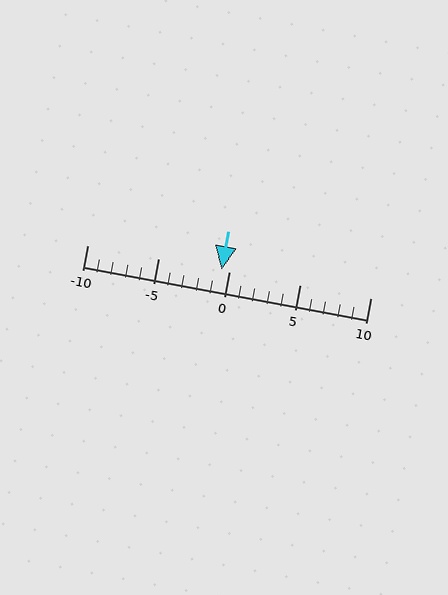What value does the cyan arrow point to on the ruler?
The cyan arrow points to approximately 0.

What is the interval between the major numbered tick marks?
The major tick marks are spaced 5 units apart.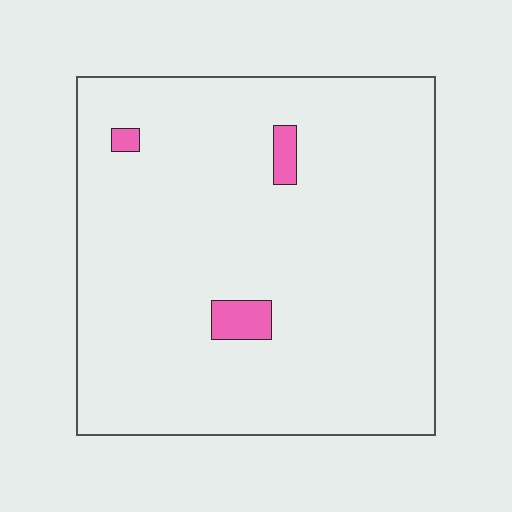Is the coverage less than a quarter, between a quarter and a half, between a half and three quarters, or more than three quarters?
Less than a quarter.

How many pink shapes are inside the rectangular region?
3.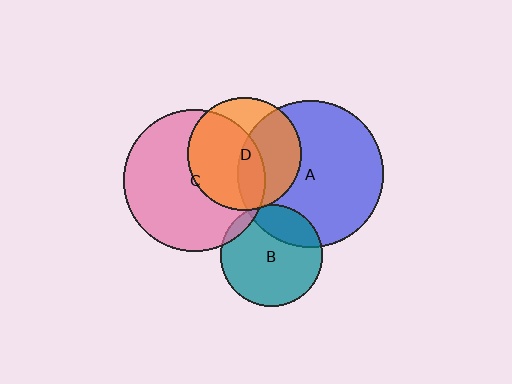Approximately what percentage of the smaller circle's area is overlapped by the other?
Approximately 5%.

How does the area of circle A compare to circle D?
Approximately 1.7 times.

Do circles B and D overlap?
Yes.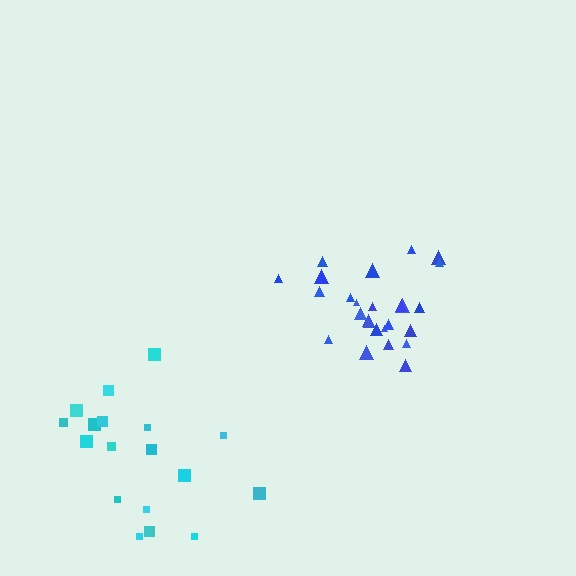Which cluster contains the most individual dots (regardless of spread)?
Blue (26).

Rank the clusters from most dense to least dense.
blue, cyan.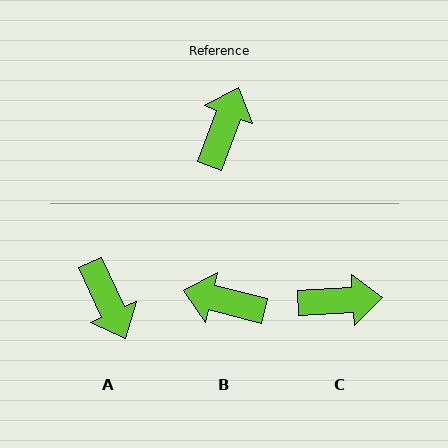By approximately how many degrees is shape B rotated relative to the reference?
Approximately 96 degrees counter-clockwise.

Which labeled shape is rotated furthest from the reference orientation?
A, about 134 degrees away.